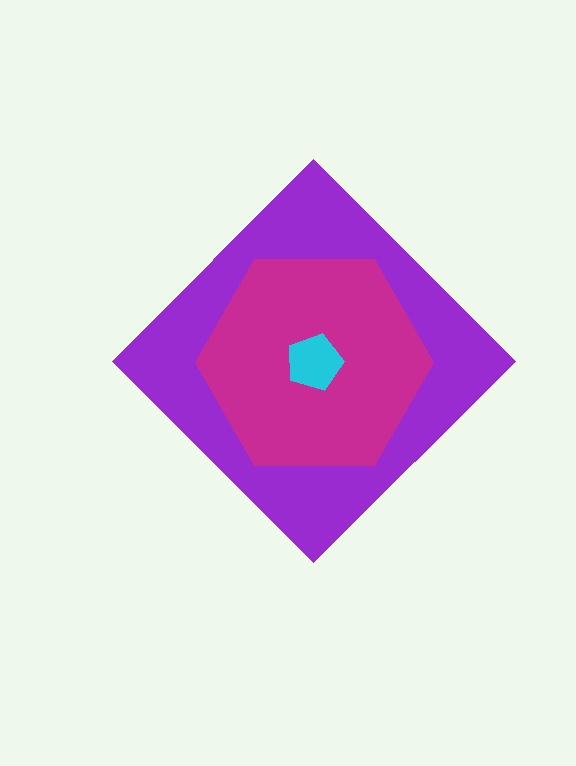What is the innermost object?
The cyan pentagon.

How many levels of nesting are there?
3.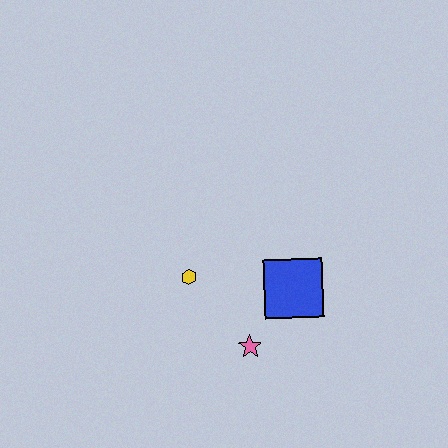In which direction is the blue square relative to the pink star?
The blue square is above the pink star.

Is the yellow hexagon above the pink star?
Yes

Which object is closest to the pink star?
The blue square is closest to the pink star.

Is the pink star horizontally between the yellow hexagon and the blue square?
Yes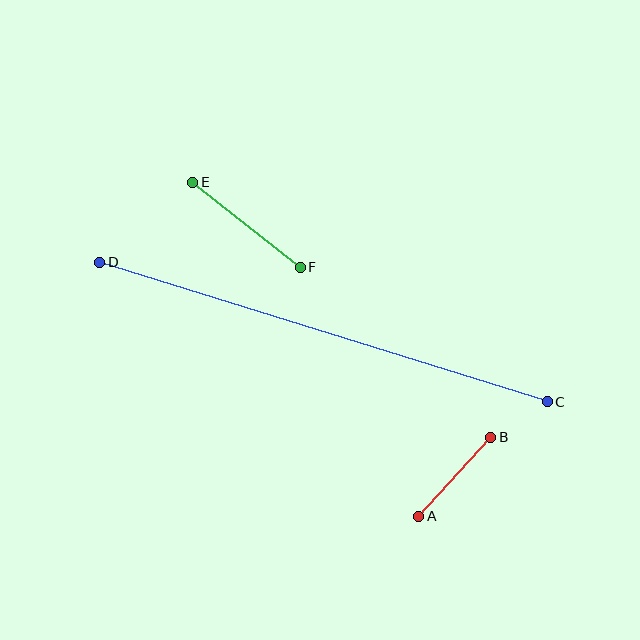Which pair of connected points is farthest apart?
Points C and D are farthest apart.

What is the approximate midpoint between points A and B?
The midpoint is at approximately (455, 477) pixels.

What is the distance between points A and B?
The distance is approximately 107 pixels.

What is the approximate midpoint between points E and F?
The midpoint is at approximately (247, 225) pixels.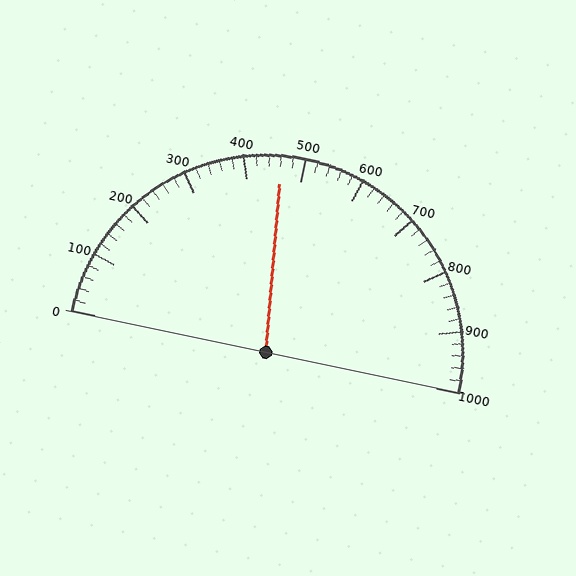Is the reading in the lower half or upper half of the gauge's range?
The reading is in the lower half of the range (0 to 1000).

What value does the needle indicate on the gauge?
The needle indicates approximately 460.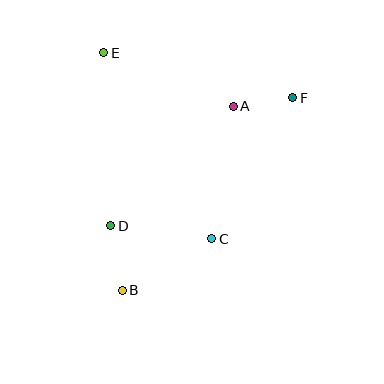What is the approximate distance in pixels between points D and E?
The distance between D and E is approximately 173 pixels.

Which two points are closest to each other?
Points A and F are closest to each other.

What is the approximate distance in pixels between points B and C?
The distance between B and C is approximately 104 pixels.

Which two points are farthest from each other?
Points B and F are farthest from each other.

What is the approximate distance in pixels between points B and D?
The distance between B and D is approximately 66 pixels.